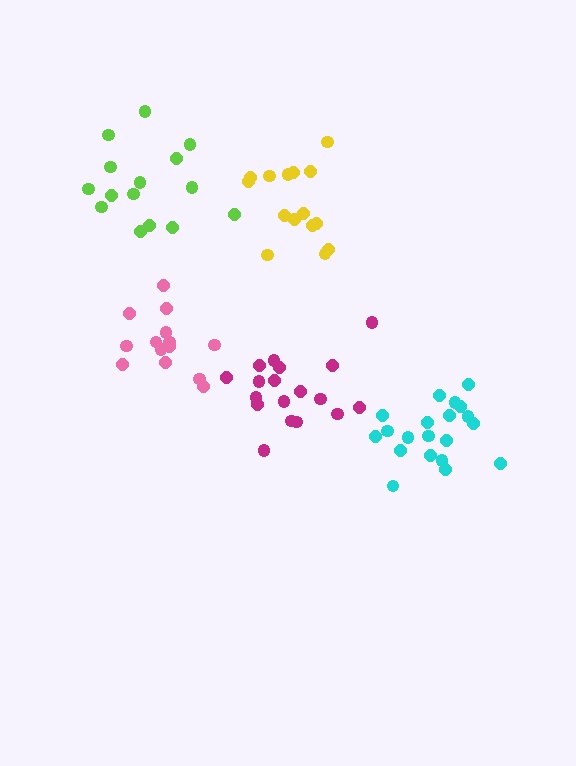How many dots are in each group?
Group 1: 15 dots, Group 2: 15 dots, Group 3: 18 dots, Group 4: 20 dots, Group 5: 14 dots (82 total).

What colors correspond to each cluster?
The clusters are colored: lime, yellow, magenta, cyan, pink.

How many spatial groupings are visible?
There are 5 spatial groupings.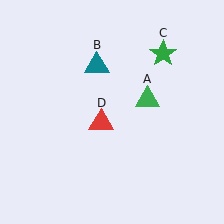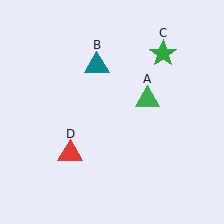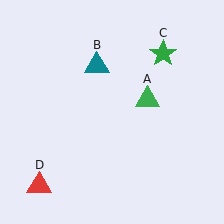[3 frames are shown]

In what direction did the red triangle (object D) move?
The red triangle (object D) moved down and to the left.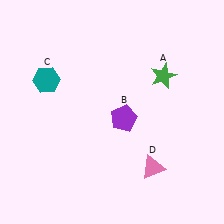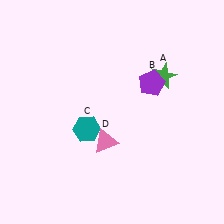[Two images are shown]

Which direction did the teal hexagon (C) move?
The teal hexagon (C) moved down.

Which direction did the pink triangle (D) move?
The pink triangle (D) moved left.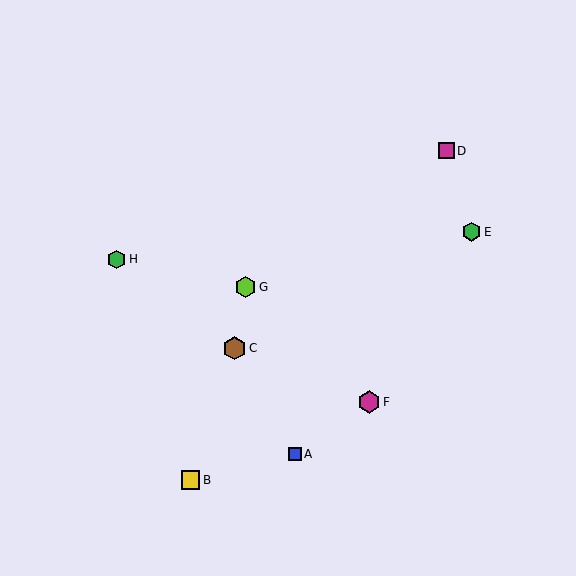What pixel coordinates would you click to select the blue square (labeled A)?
Click at (295, 454) to select the blue square A.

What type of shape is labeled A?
Shape A is a blue square.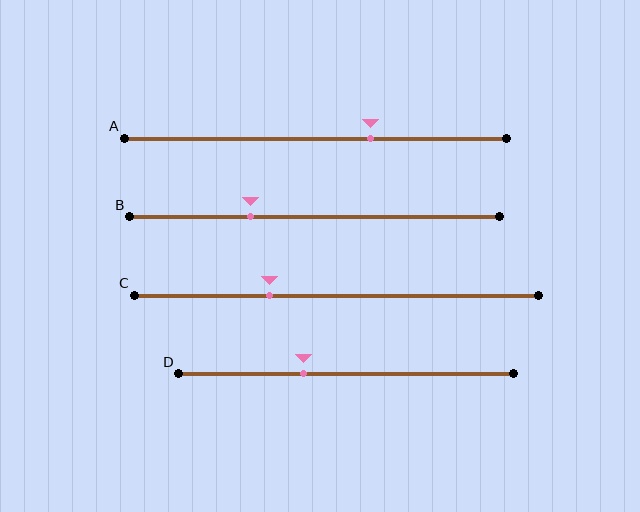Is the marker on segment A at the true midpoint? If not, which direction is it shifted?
No, the marker on segment A is shifted to the right by about 14% of the segment length.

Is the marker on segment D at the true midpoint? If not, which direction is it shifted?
No, the marker on segment D is shifted to the left by about 13% of the segment length.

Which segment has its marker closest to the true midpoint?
Segment D has its marker closest to the true midpoint.